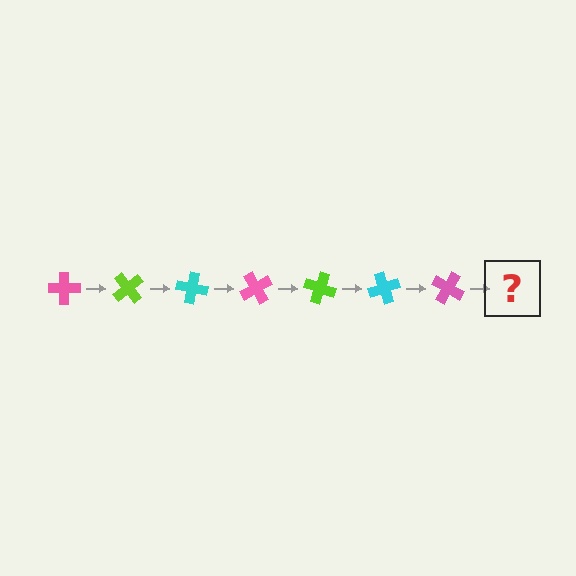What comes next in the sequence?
The next element should be a lime cross, rotated 350 degrees from the start.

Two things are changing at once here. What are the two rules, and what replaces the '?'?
The two rules are that it rotates 50 degrees each step and the color cycles through pink, lime, and cyan. The '?' should be a lime cross, rotated 350 degrees from the start.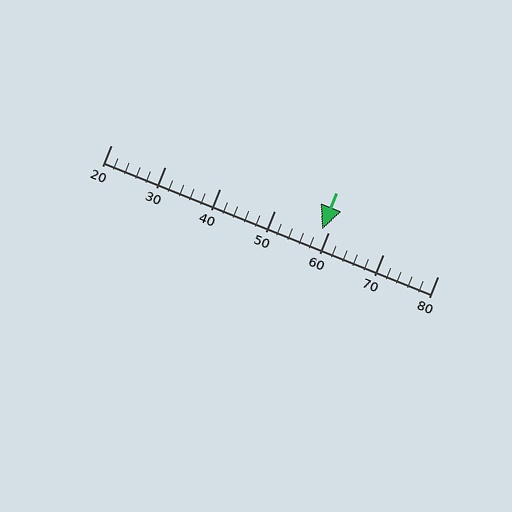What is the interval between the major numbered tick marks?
The major tick marks are spaced 10 units apart.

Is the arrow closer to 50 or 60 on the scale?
The arrow is closer to 60.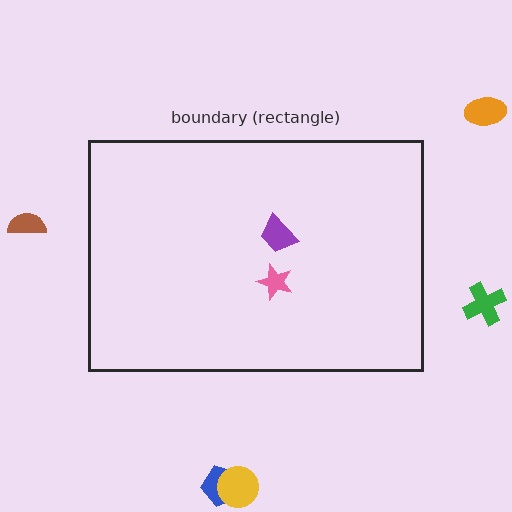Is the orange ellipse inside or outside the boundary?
Outside.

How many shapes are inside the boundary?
2 inside, 5 outside.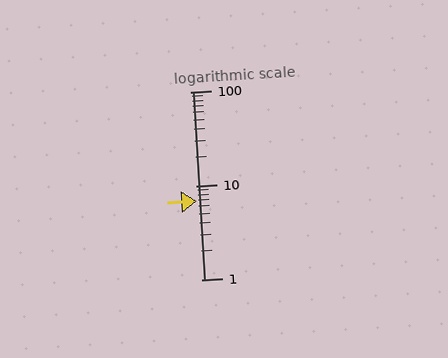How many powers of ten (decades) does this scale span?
The scale spans 2 decades, from 1 to 100.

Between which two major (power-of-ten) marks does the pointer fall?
The pointer is between 1 and 10.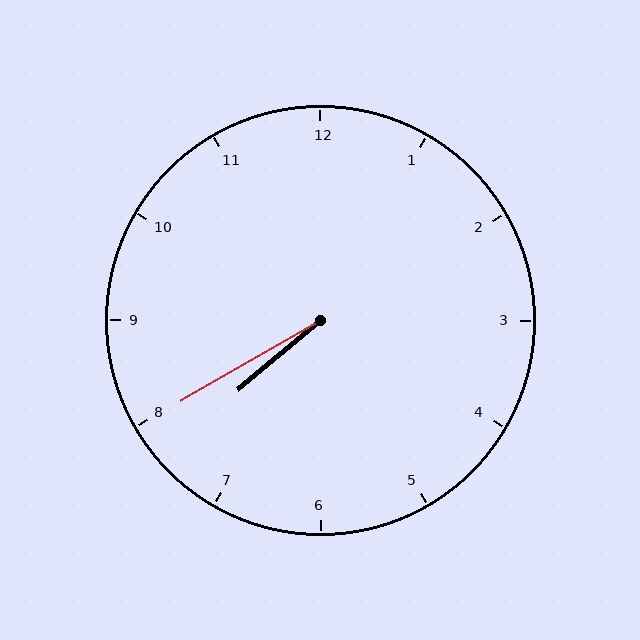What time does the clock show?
7:40.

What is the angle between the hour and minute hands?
Approximately 10 degrees.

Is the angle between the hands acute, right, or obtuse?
It is acute.